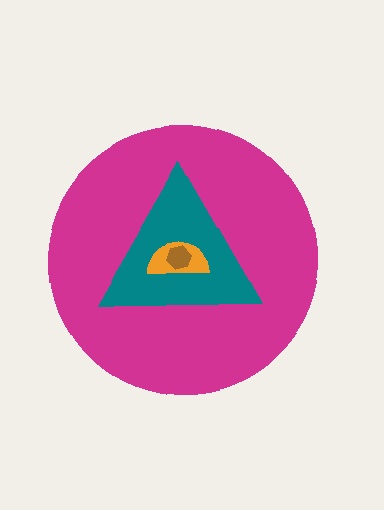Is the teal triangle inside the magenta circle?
Yes.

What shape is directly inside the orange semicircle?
The brown hexagon.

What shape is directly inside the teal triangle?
The orange semicircle.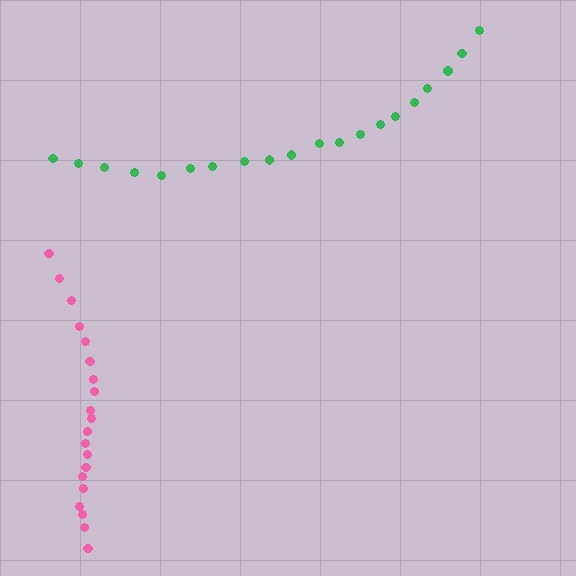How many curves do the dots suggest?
There are 2 distinct paths.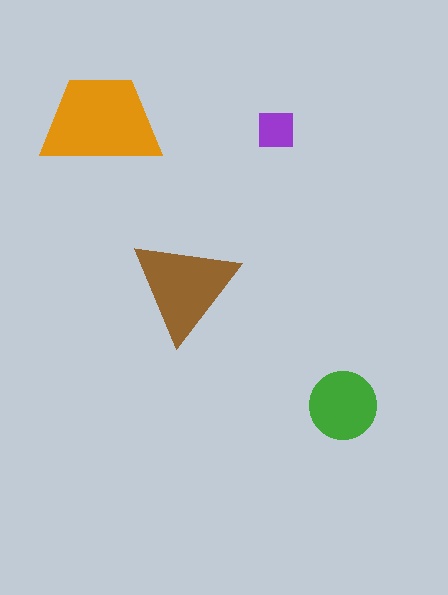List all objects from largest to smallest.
The orange trapezoid, the brown triangle, the green circle, the purple square.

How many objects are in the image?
There are 4 objects in the image.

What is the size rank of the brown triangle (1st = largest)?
2nd.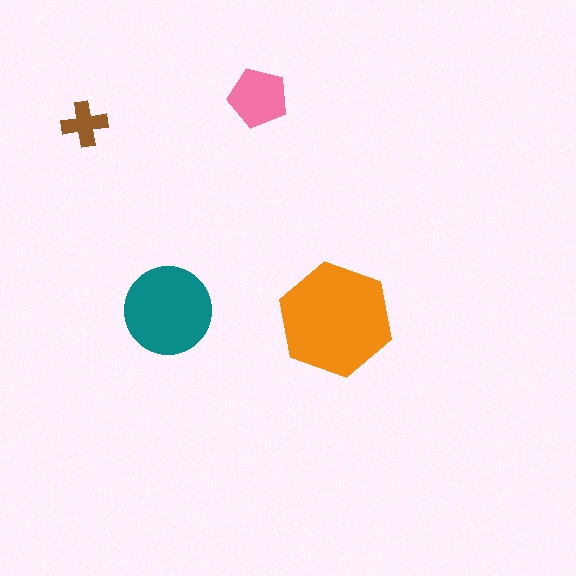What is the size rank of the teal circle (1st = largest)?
2nd.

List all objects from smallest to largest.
The brown cross, the pink pentagon, the teal circle, the orange hexagon.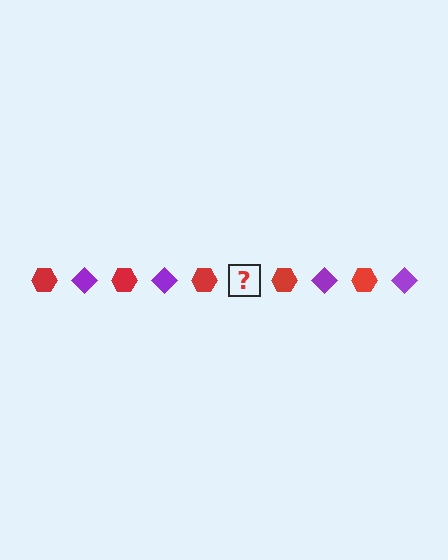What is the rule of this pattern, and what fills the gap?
The rule is that the pattern alternates between red hexagon and purple diamond. The gap should be filled with a purple diamond.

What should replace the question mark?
The question mark should be replaced with a purple diamond.